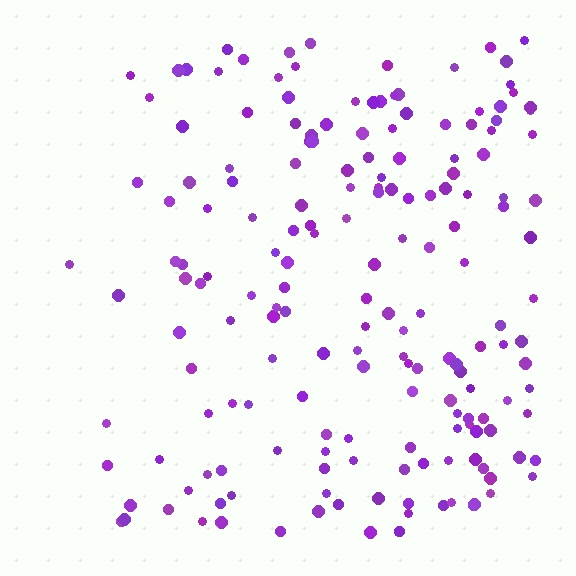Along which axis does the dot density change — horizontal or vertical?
Horizontal.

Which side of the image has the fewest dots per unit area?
The left.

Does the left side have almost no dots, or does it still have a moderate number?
Still a moderate number, just noticeably fewer than the right.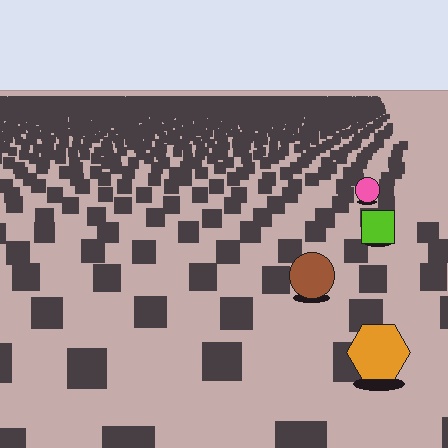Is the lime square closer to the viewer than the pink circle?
Yes. The lime square is closer — you can tell from the texture gradient: the ground texture is coarser near it.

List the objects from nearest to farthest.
From nearest to farthest: the orange hexagon, the brown circle, the lime square, the pink circle.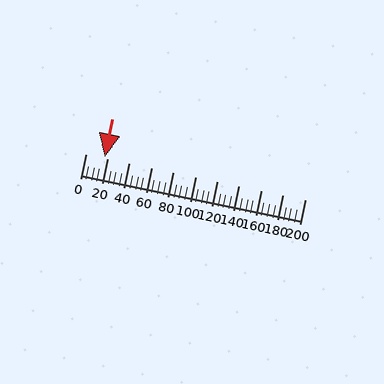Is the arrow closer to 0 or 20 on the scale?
The arrow is closer to 20.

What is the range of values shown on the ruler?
The ruler shows values from 0 to 200.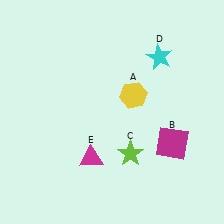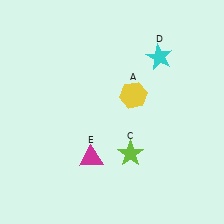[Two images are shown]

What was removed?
The magenta square (B) was removed in Image 2.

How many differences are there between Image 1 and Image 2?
There is 1 difference between the two images.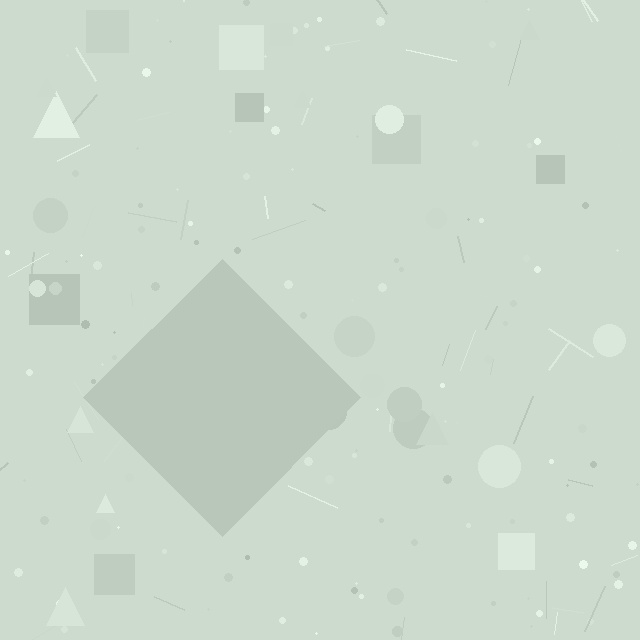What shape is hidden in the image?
A diamond is hidden in the image.